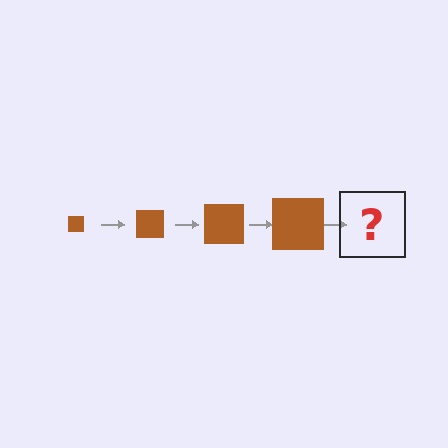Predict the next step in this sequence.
The next step is a brown square, larger than the previous one.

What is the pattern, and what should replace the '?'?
The pattern is that the square gets progressively larger each step. The '?' should be a brown square, larger than the previous one.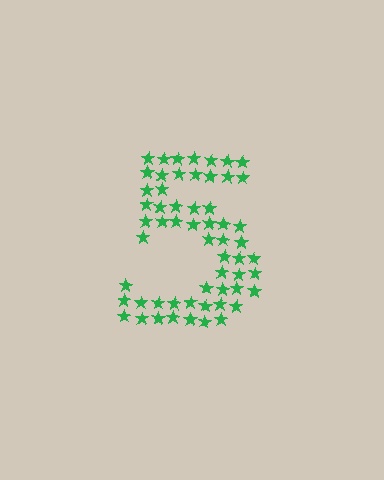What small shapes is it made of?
It is made of small stars.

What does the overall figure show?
The overall figure shows the digit 5.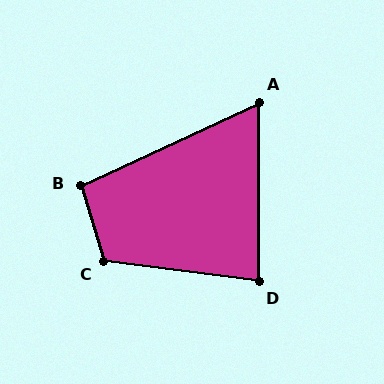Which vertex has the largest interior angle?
C, at approximately 115 degrees.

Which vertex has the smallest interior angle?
A, at approximately 65 degrees.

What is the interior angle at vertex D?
Approximately 82 degrees (acute).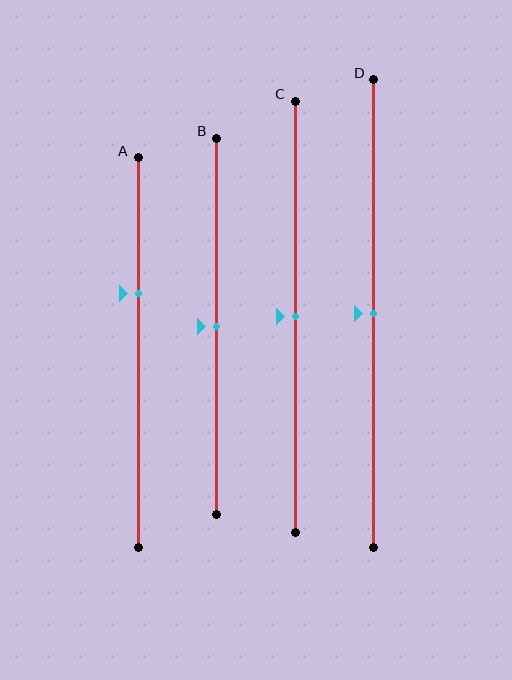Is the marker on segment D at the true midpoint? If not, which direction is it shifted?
Yes, the marker on segment D is at the true midpoint.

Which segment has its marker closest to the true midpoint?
Segment B has its marker closest to the true midpoint.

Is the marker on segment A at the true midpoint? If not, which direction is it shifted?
No, the marker on segment A is shifted upward by about 15% of the segment length.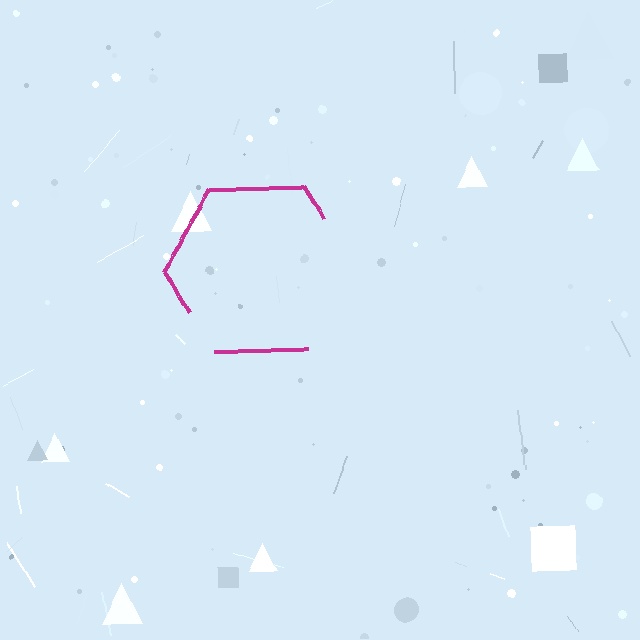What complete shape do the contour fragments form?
The contour fragments form a hexagon.